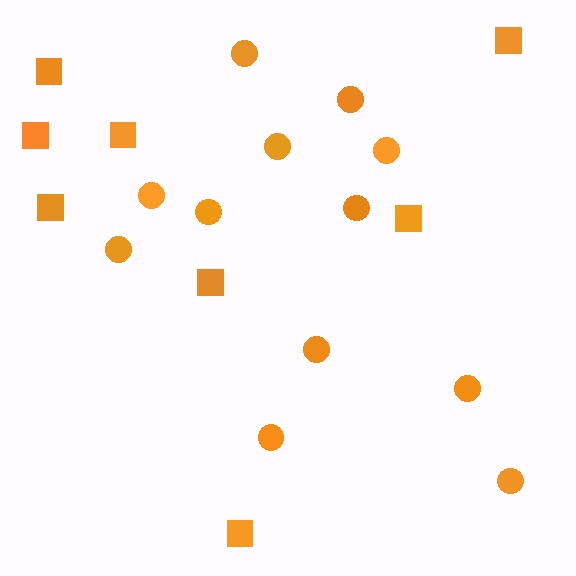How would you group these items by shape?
There are 2 groups: one group of circles (12) and one group of squares (8).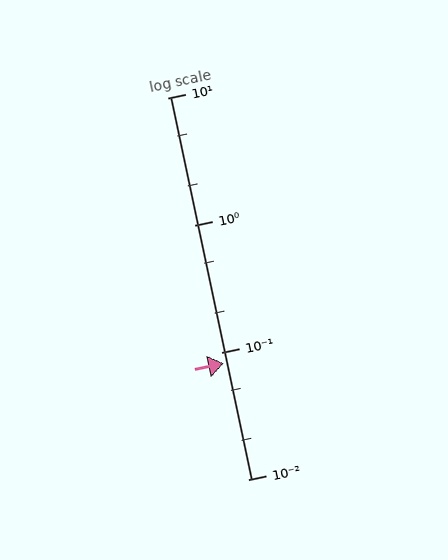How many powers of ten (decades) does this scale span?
The scale spans 3 decades, from 0.01 to 10.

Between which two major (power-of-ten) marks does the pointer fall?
The pointer is between 0.01 and 0.1.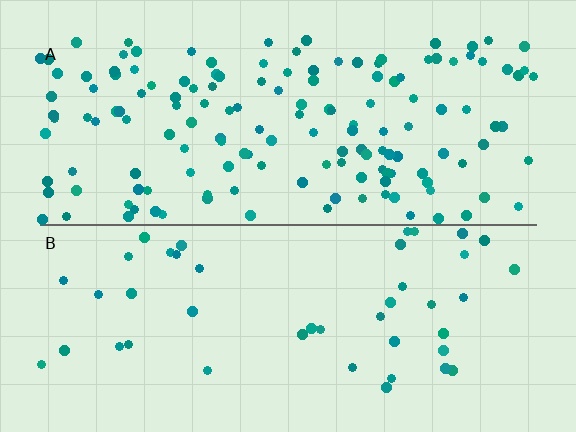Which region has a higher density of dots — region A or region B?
A (the top).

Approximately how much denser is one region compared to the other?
Approximately 3.3× — region A over region B.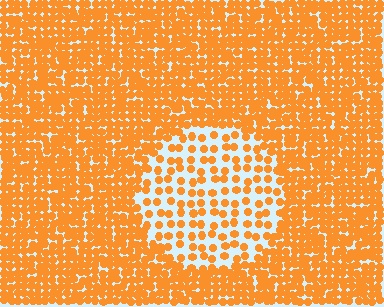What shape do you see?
I see a circle.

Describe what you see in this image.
The image contains small orange elements arranged at two different densities. A circle-shaped region is visible where the elements are less densely packed than the surrounding area.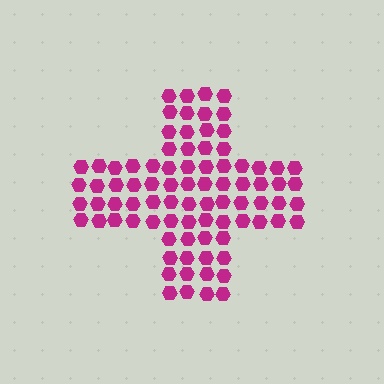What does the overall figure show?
The overall figure shows a cross.